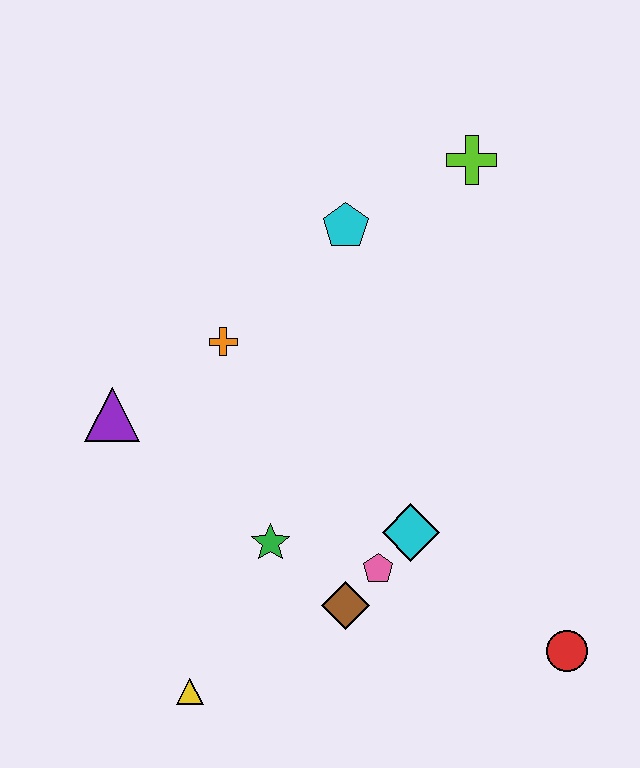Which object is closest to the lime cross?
The cyan pentagon is closest to the lime cross.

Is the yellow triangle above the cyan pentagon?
No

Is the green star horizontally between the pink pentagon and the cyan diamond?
No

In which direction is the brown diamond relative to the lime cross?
The brown diamond is below the lime cross.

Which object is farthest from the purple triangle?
The red circle is farthest from the purple triangle.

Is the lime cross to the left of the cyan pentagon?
No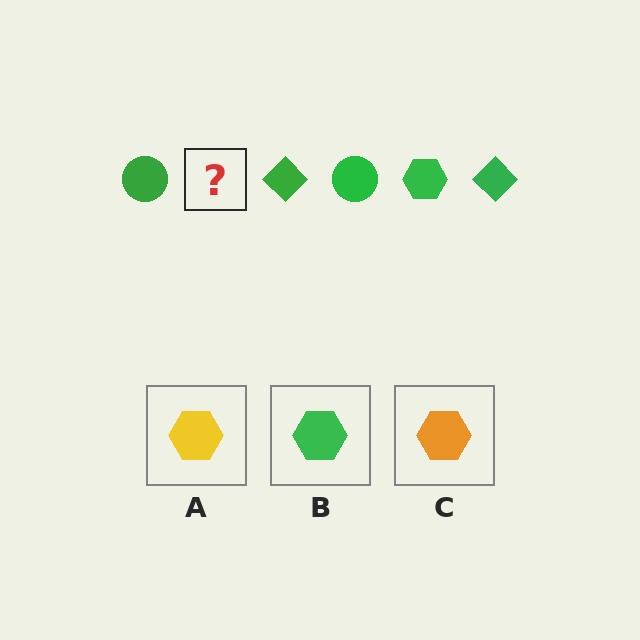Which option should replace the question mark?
Option B.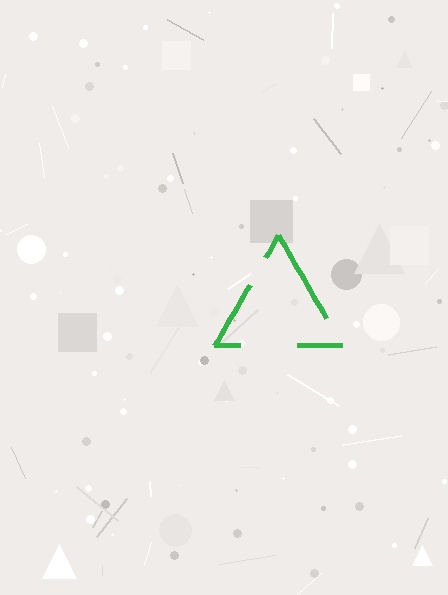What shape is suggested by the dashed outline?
The dashed outline suggests a triangle.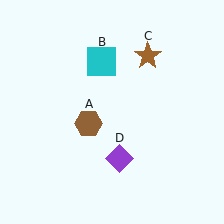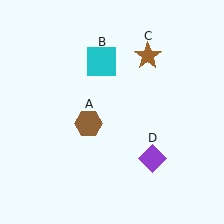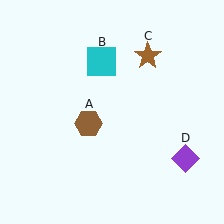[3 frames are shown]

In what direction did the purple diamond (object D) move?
The purple diamond (object D) moved right.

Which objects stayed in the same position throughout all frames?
Brown hexagon (object A) and cyan square (object B) and brown star (object C) remained stationary.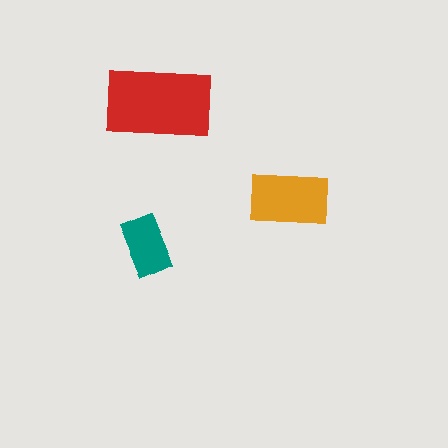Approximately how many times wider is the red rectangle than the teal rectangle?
About 2 times wider.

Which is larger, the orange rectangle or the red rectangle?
The red one.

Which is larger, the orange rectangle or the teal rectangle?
The orange one.